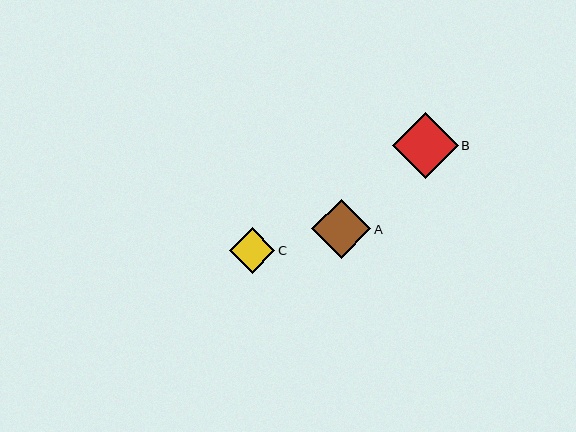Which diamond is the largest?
Diamond B is the largest with a size of approximately 66 pixels.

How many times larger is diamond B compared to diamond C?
Diamond B is approximately 1.4 times the size of diamond C.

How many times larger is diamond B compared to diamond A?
Diamond B is approximately 1.1 times the size of diamond A.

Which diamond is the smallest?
Diamond C is the smallest with a size of approximately 46 pixels.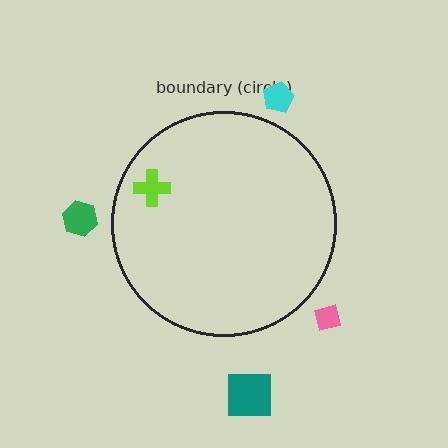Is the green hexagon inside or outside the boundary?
Outside.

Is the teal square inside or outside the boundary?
Outside.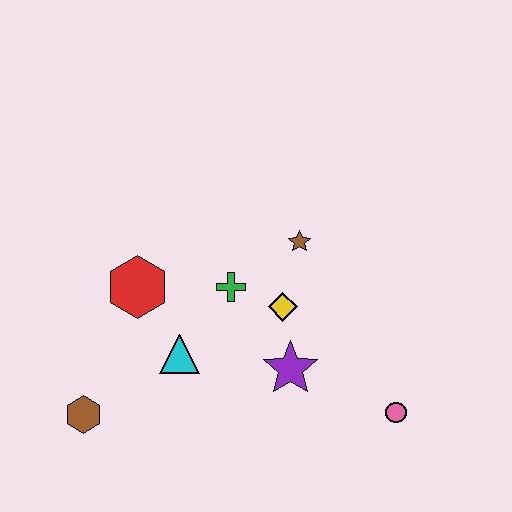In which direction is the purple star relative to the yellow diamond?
The purple star is below the yellow diamond.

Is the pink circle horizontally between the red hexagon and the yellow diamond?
No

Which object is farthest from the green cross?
The pink circle is farthest from the green cross.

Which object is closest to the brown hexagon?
The cyan triangle is closest to the brown hexagon.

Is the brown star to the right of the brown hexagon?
Yes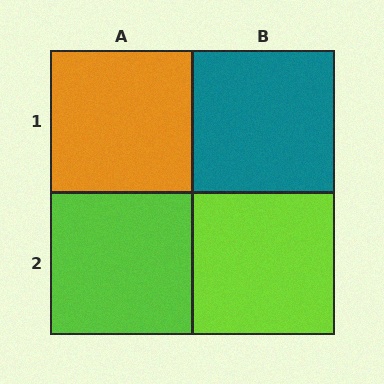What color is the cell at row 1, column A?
Orange.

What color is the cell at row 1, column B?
Teal.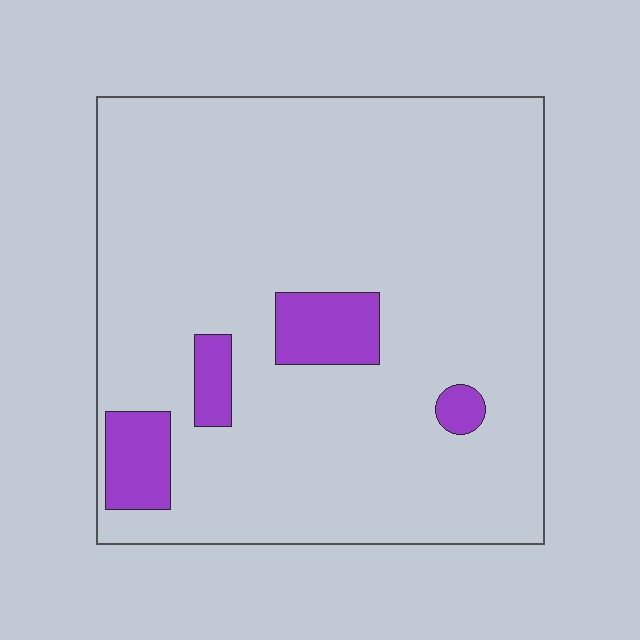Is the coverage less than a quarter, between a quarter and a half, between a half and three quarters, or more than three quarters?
Less than a quarter.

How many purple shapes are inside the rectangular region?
4.